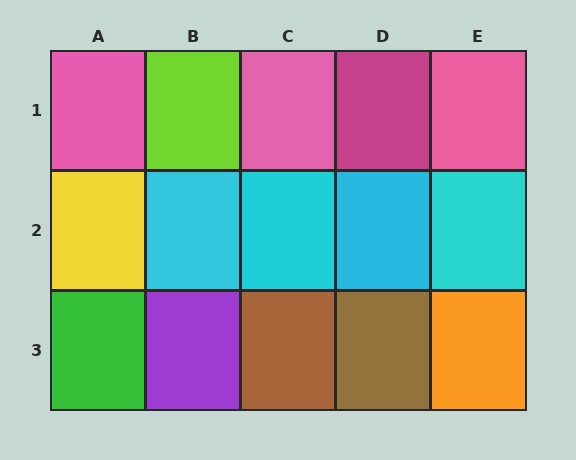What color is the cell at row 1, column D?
Magenta.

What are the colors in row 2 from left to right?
Yellow, cyan, cyan, cyan, cyan.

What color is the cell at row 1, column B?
Lime.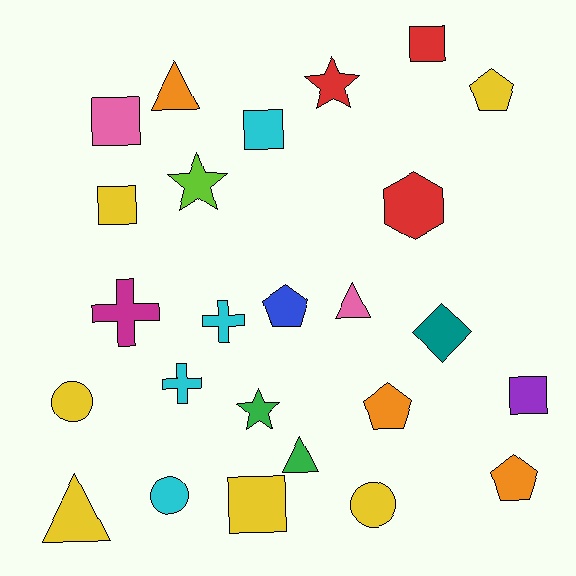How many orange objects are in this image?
There are 3 orange objects.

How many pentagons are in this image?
There are 4 pentagons.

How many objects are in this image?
There are 25 objects.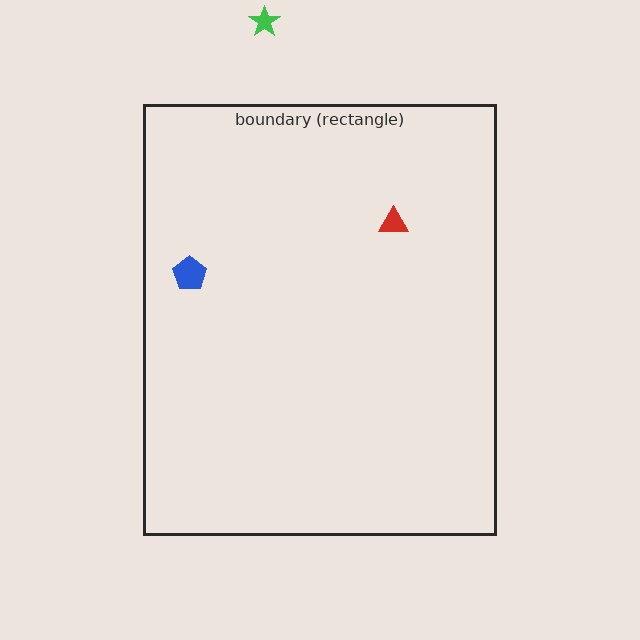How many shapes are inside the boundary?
2 inside, 1 outside.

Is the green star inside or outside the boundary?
Outside.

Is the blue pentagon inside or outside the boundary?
Inside.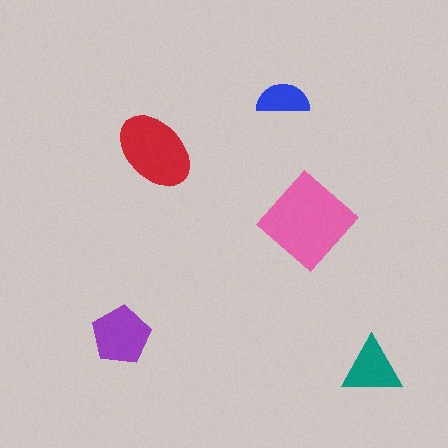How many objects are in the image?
There are 5 objects in the image.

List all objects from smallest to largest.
The blue semicircle, the teal triangle, the purple pentagon, the red ellipse, the pink diamond.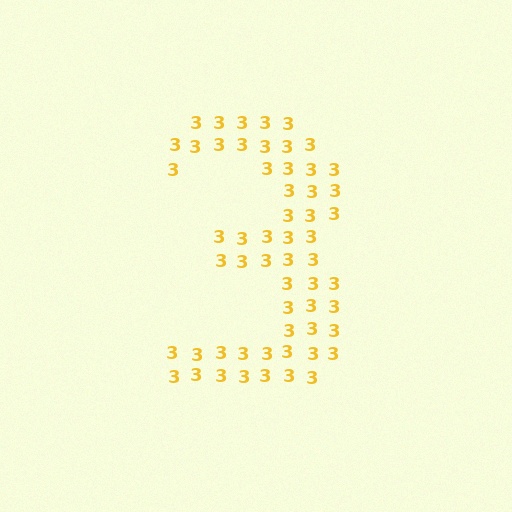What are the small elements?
The small elements are digit 3's.